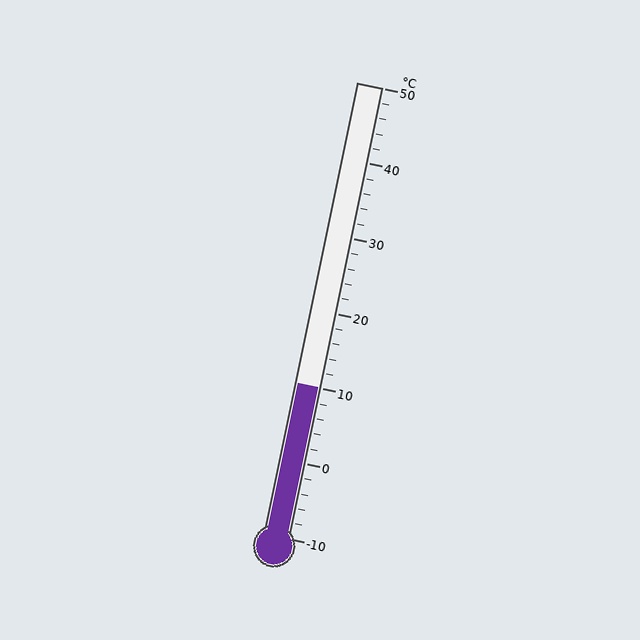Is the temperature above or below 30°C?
The temperature is below 30°C.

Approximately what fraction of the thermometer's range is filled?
The thermometer is filled to approximately 35% of its range.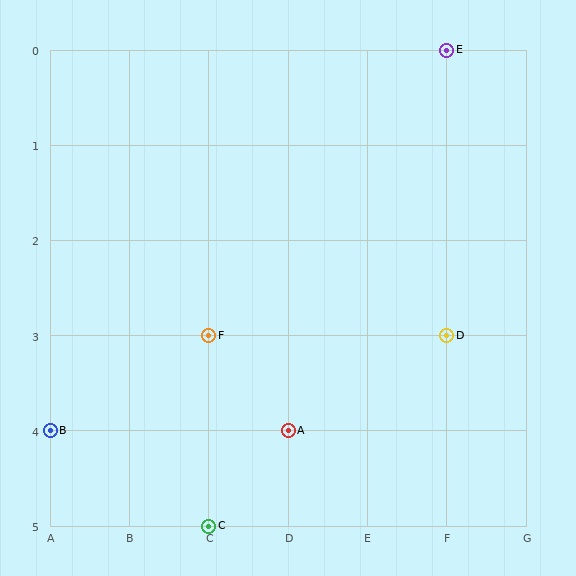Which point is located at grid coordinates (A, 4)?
Point B is at (A, 4).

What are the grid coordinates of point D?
Point D is at grid coordinates (F, 3).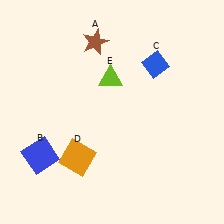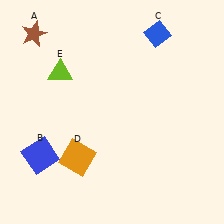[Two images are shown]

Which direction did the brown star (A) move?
The brown star (A) moved left.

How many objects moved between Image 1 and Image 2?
3 objects moved between the two images.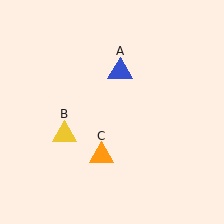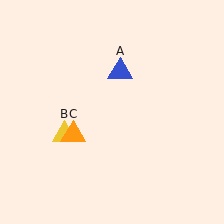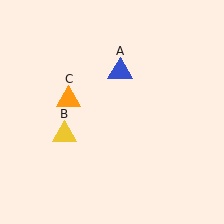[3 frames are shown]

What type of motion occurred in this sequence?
The orange triangle (object C) rotated clockwise around the center of the scene.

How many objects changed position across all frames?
1 object changed position: orange triangle (object C).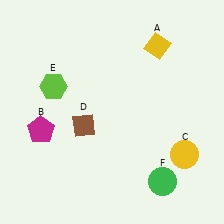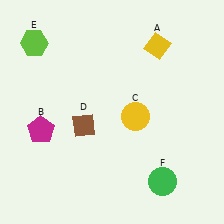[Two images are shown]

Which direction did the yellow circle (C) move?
The yellow circle (C) moved left.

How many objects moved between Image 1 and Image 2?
2 objects moved between the two images.